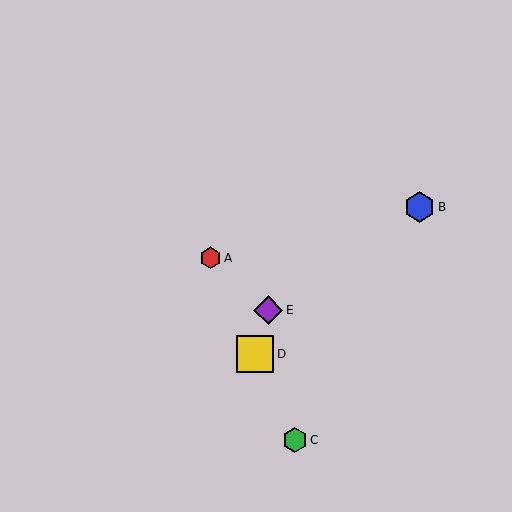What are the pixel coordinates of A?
Object A is at (210, 258).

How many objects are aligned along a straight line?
3 objects (A, C, D) are aligned along a straight line.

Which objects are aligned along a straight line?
Objects A, C, D are aligned along a straight line.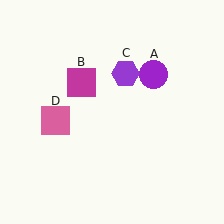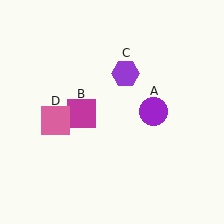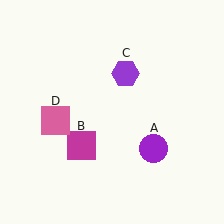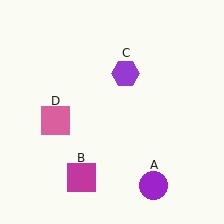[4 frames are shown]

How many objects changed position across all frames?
2 objects changed position: purple circle (object A), magenta square (object B).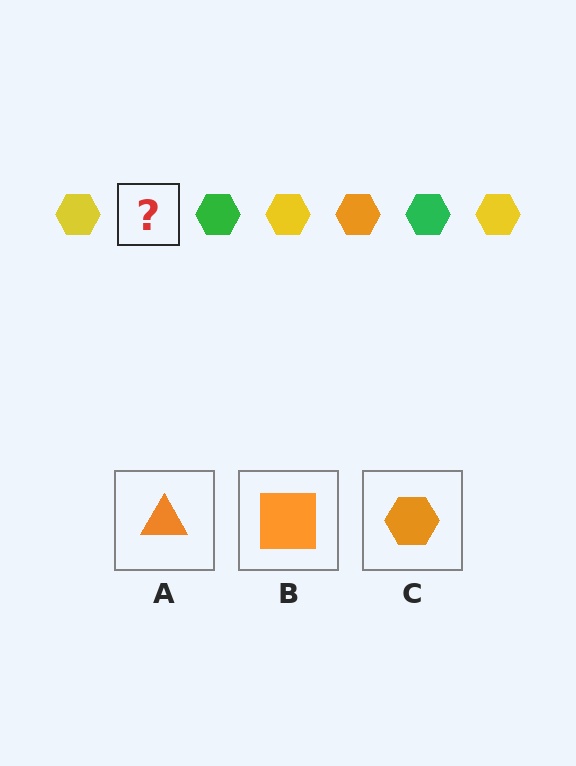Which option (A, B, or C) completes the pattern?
C.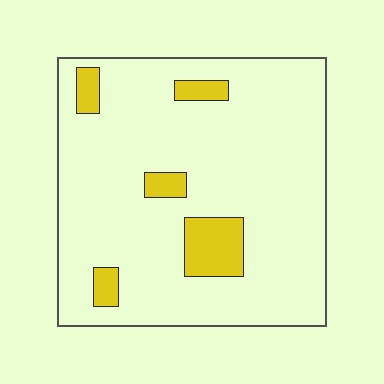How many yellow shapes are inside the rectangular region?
5.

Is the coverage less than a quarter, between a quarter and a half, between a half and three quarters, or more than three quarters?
Less than a quarter.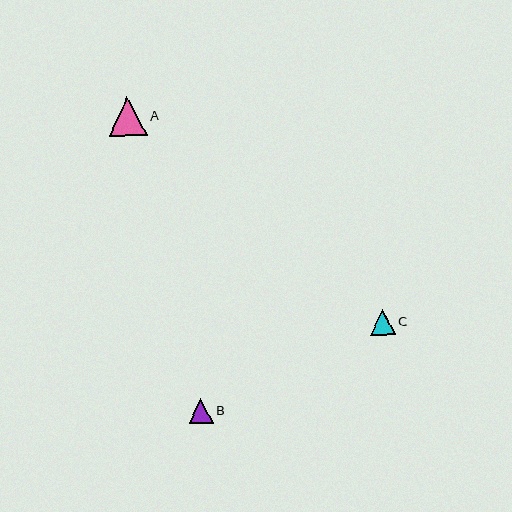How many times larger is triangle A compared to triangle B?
Triangle A is approximately 1.6 times the size of triangle B.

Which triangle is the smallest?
Triangle B is the smallest with a size of approximately 24 pixels.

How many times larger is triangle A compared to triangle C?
Triangle A is approximately 1.5 times the size of triangle C.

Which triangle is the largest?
Triangle A is the largest with a size of approximately 39 pixels.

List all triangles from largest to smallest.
From largest to smallest: A, C, B.